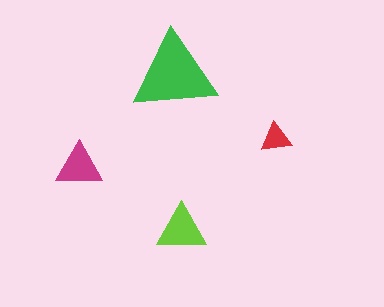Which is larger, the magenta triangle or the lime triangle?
The lime one.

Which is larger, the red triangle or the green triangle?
The green one.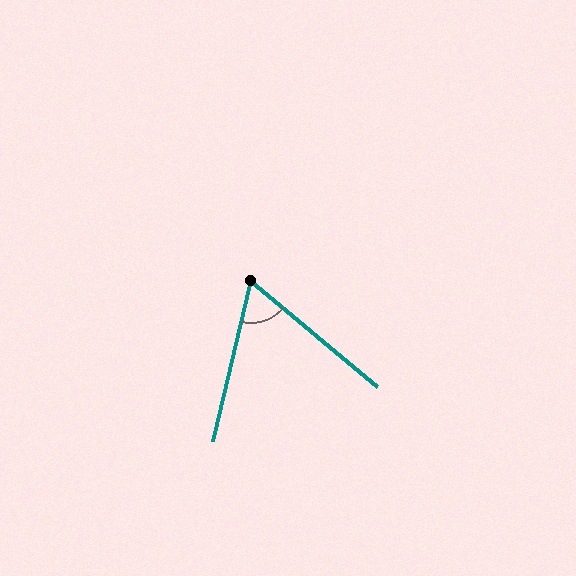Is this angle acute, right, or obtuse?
It is acute.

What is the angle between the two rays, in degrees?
Approximately 63 degrees.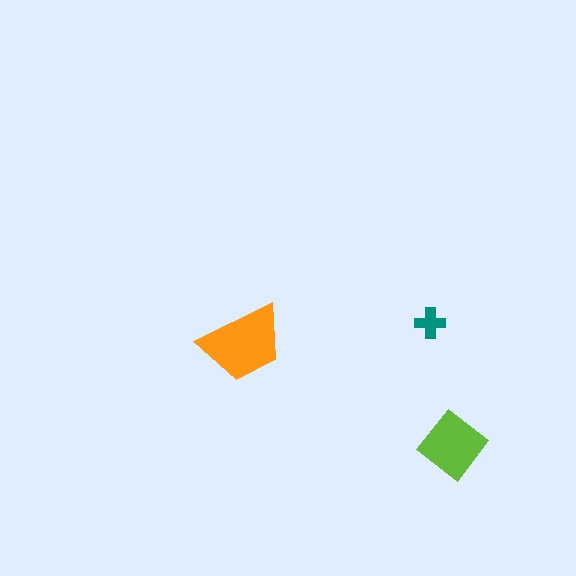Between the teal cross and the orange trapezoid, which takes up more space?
The orange trapezoid.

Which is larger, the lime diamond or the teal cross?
The lime diamond.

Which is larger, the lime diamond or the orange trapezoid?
The orange trapezoid.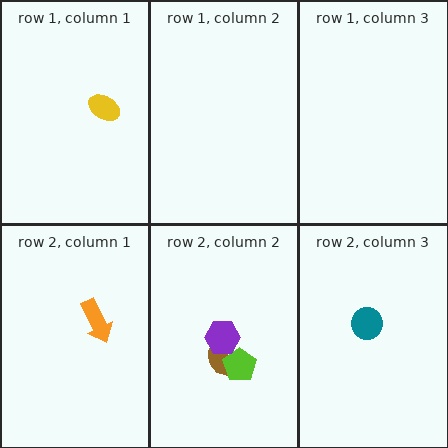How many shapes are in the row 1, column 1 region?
1.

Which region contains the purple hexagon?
The row 2, column 2 region.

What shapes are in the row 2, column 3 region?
The teal circle.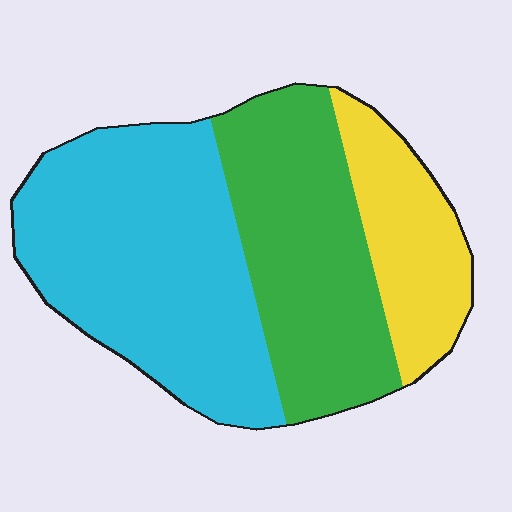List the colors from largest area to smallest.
From largest to smallest: cyan, green, yellow.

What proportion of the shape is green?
Green covers around 35% of the shape.